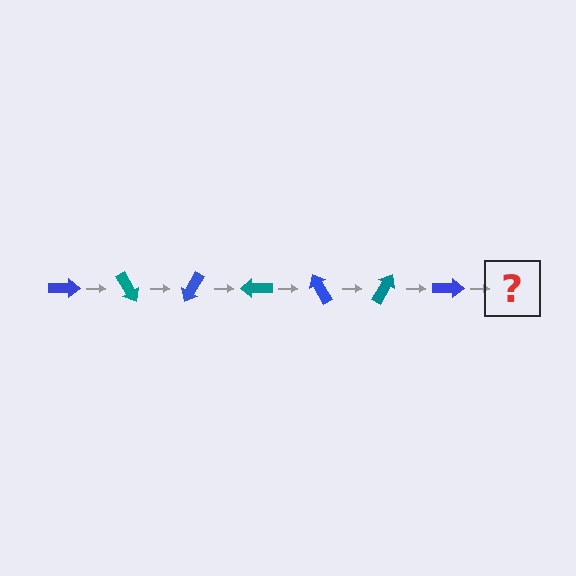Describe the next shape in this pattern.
It should be a teal arrow, rotated 420 degrees from the start.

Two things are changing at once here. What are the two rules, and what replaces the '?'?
The two rules are that it rotates 60 degrees each step and the color cycles through blue and teal. The '?' should be a teal arrow, rotated 420 degrees from the start.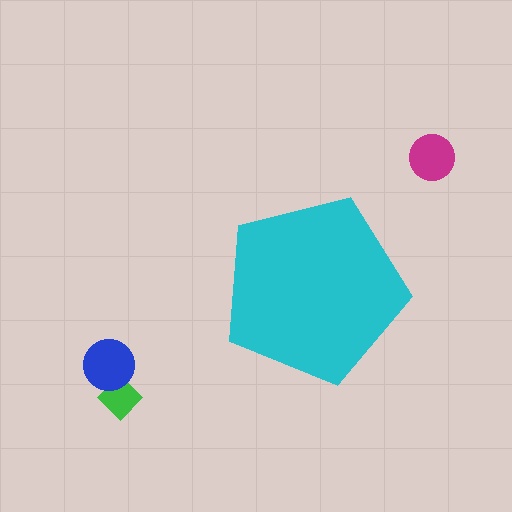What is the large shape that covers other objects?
A cyan pentagon.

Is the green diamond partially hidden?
No, the green diamond is fully visible.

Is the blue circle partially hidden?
No, the blue circle is fully visible.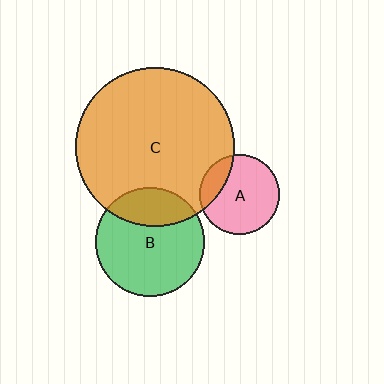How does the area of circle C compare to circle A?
Approximately 3.9 times.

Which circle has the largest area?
Circle C (orange).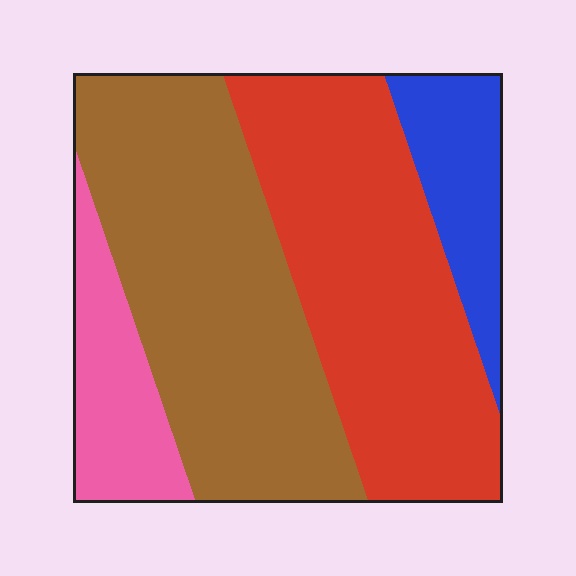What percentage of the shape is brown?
Brown takes up about two fifths (2/5) of the shape.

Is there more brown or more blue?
Brown.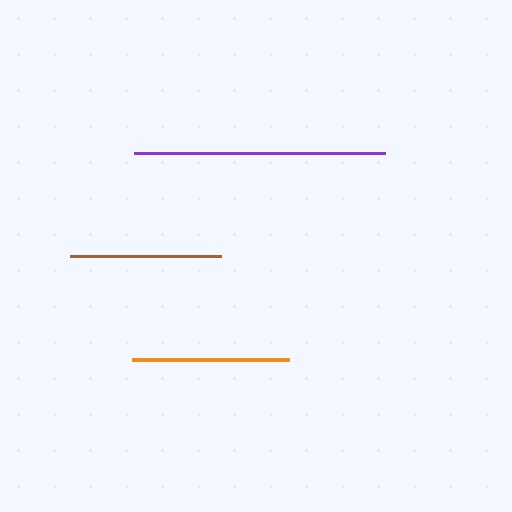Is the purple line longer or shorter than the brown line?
The purple line is longer than the brown line.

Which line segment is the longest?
The purple line is the longest at approximately 251 pixels.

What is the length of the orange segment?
The orange segment is approximately 157 pixels long.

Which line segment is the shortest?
The brown line is the shortest at approximately 151 pixels.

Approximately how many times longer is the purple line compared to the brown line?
The purple line is approximately 1.7 times the length of the brown line.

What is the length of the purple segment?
The purple segment is approximately 251 pixels long.